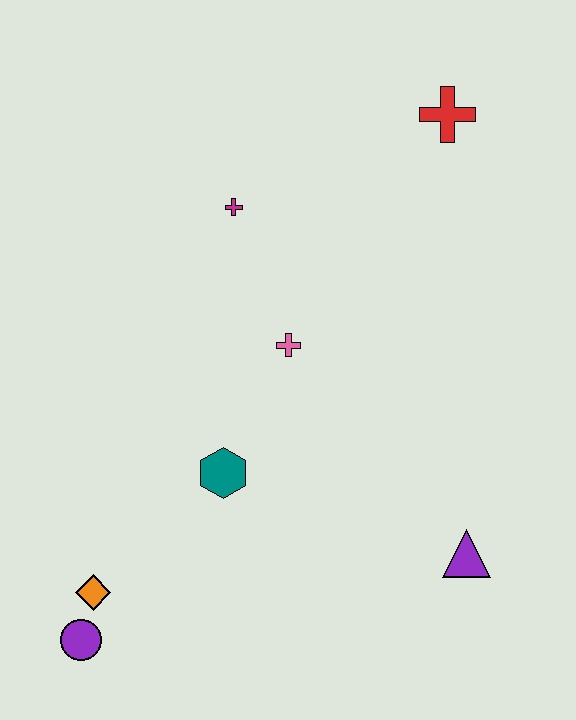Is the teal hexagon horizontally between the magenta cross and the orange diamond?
Yes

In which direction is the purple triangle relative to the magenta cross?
The purple triangle is below the magenta cross.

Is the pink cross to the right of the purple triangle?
No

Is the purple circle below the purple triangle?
Yes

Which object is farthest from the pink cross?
The purple circle is farthest from the pink cross.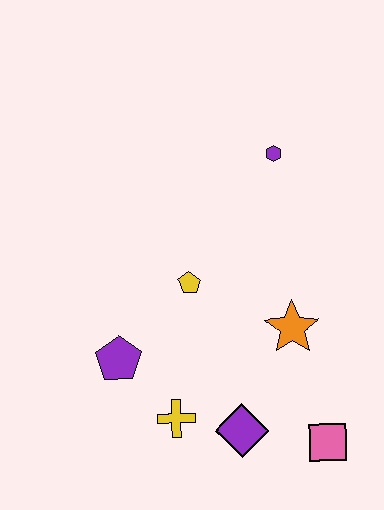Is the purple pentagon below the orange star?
Yes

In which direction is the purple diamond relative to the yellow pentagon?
The purple diamond is below the yellow pentagon.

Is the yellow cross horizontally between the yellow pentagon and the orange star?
No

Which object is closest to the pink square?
The purple diamond is closest to the pink square.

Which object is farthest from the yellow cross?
The purple hexagon is farthest from the yellow cross.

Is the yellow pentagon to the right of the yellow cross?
Yes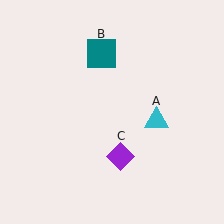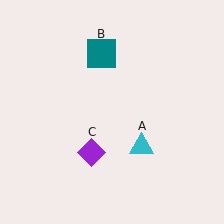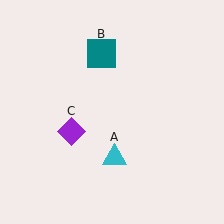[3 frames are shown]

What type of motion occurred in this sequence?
The cyan triangle (object A), purple diamond (object C) rotated clockwise around the center of the scene.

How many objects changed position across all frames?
2 objects changed position: cyan triangle (object A), purple diamond (object C).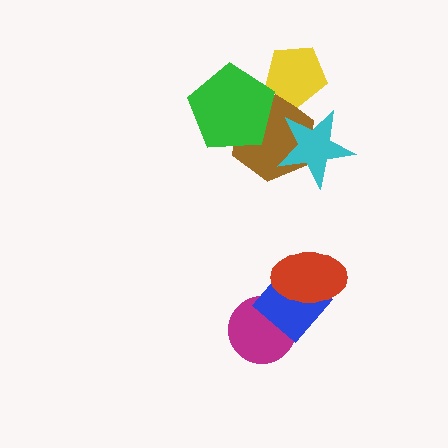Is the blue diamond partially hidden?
Yes, it is partially covered by another shape.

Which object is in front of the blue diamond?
The red ellipse is in front of the blue diamond.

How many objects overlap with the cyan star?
1 object overlaps with the cyan star.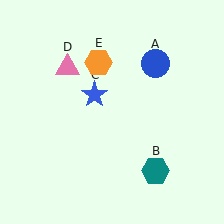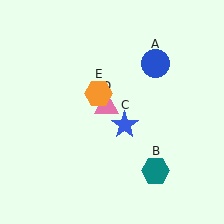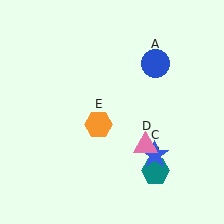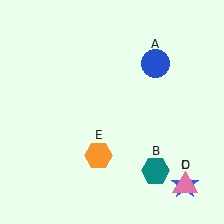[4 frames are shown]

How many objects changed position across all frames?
3 objects changed position: blue star (object C), pink triangle (object D), orange hexagon (object E).